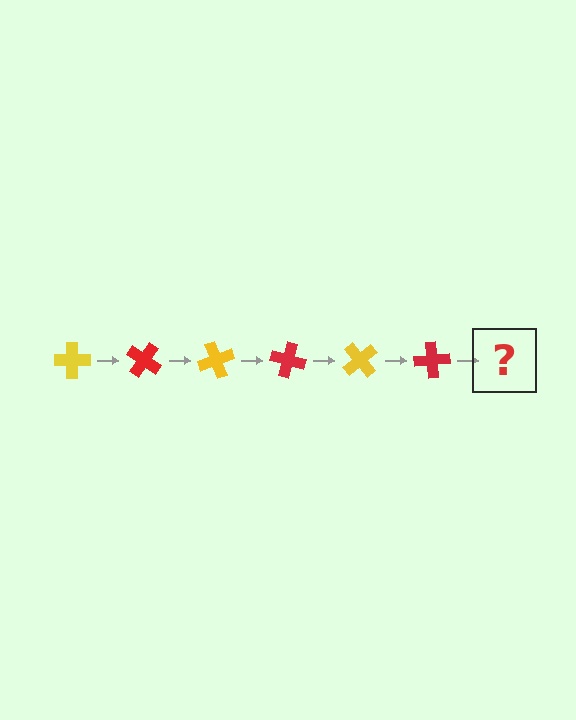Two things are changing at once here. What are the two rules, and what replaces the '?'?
The two rules are that it rotates 35 degrees each step and the color cycles through yellow and red. The '?' should be a yellow cross, rotated 210 degrees from the start.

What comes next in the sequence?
The next element should be a yellow cross, rotated 210 degrees from the start.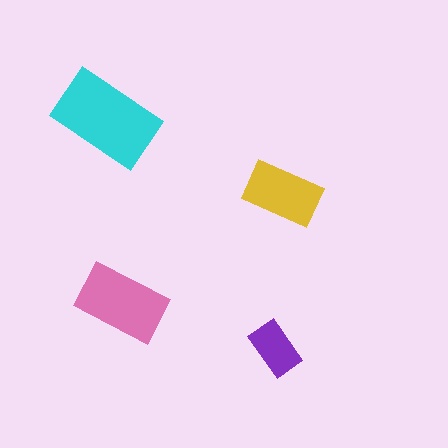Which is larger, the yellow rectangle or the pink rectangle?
The pink one.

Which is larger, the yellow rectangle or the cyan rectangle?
The cyan one.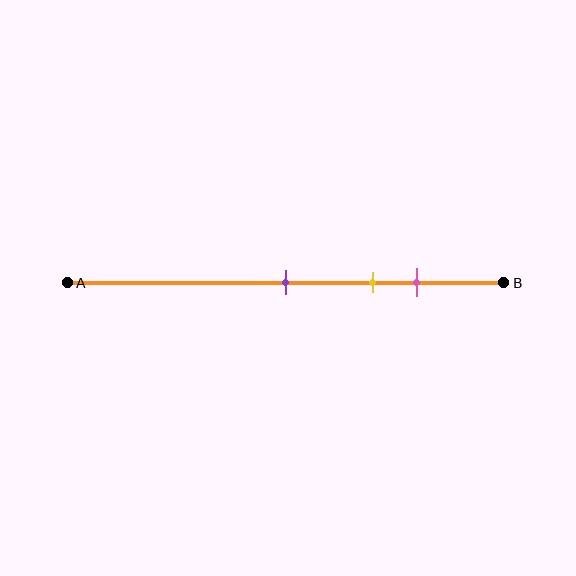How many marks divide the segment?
There are 3 marks dividing the segment.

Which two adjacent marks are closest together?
The yellow and pink marks are the closest adjacent pair.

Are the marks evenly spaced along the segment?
Yes, the marks are approximately evenly spaced.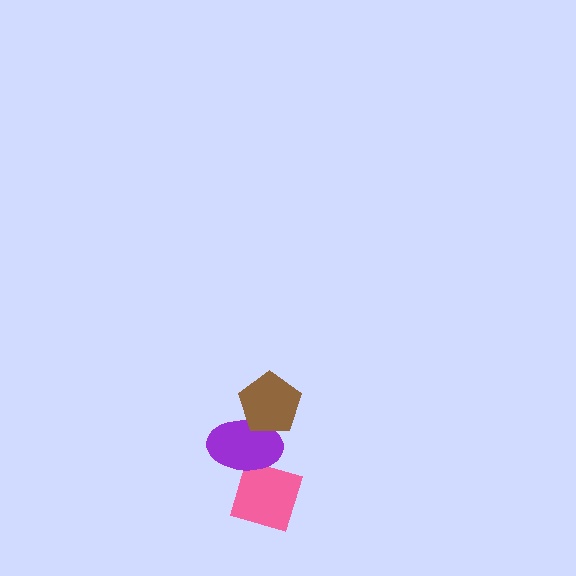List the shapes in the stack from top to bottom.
From top to bottom: the brown pentagon, the purple ellipse, the pink diamond.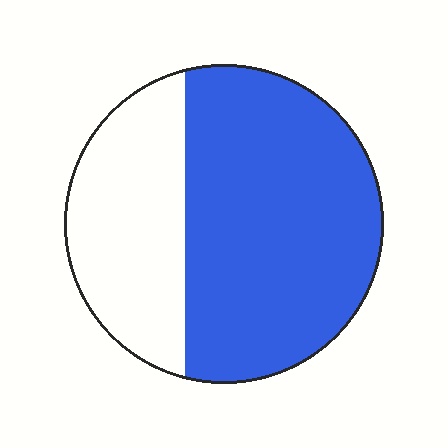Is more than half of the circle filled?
Yes.